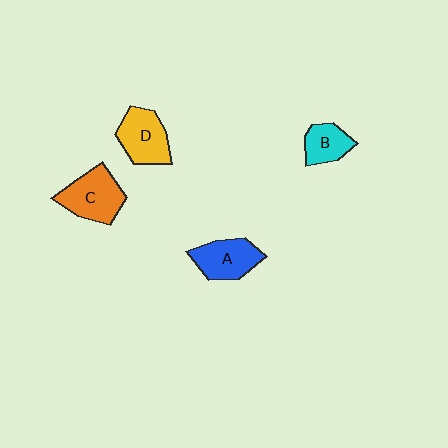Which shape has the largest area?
Shape C (orange).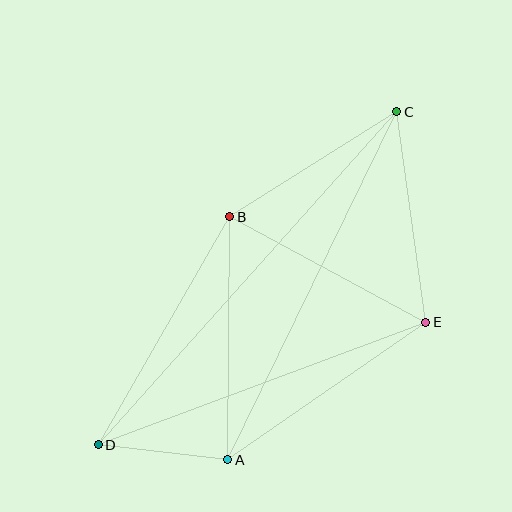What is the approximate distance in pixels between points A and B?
The distance between A and B is approximately 243 pixels.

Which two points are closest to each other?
Points A and D are closest to each other.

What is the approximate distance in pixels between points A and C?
The distance between A and C is approximately 386 pixels.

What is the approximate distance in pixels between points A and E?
The distance between A and E is approximately 241 pixels.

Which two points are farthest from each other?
Points C and D are farthest from each other.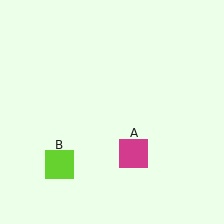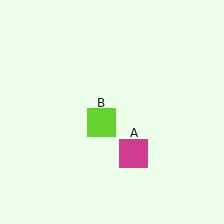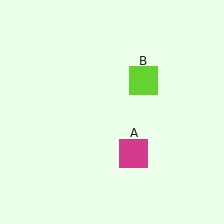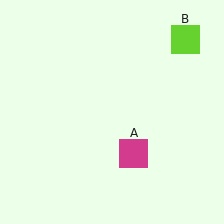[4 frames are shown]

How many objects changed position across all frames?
1 object changed position: lime square (object B).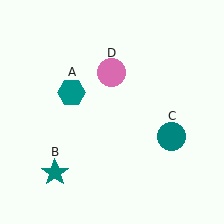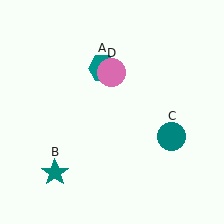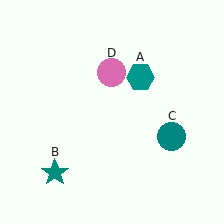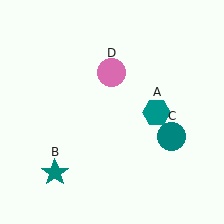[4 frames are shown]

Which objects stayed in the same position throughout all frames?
Teal star (object B) and teal circle (object C) and pink circle (object D) remained stationary.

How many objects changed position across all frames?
1 object changed position: teal hexagon (object A).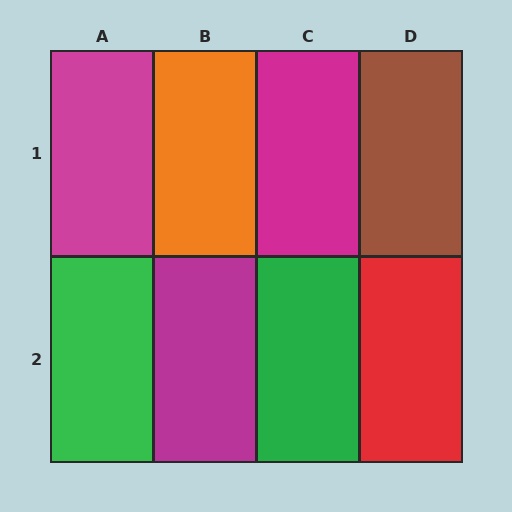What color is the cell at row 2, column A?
Green.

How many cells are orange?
1 cell is orange.